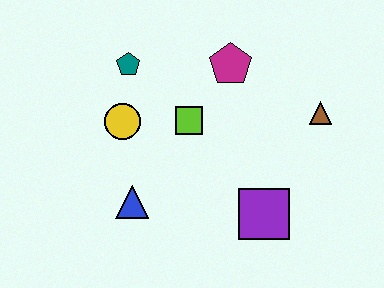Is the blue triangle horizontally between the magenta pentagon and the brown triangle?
No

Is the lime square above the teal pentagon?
No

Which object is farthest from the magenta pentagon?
The blue triangle is farthest from the magenta pentagon.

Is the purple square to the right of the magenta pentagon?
Yes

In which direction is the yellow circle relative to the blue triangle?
The yellow circle is above the blue triangle.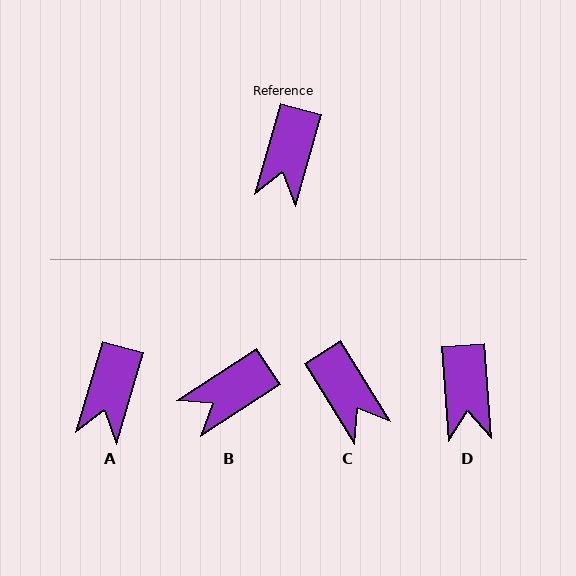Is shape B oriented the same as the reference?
No, it is off by about 41 degrees.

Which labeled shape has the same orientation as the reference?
A.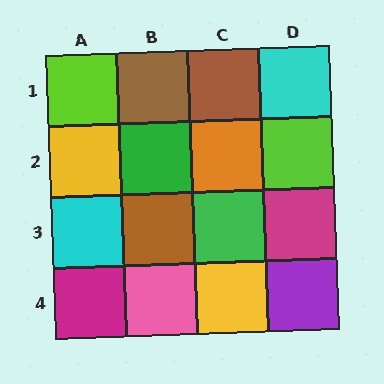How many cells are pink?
1 cell is pink.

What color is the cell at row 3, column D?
Magenta.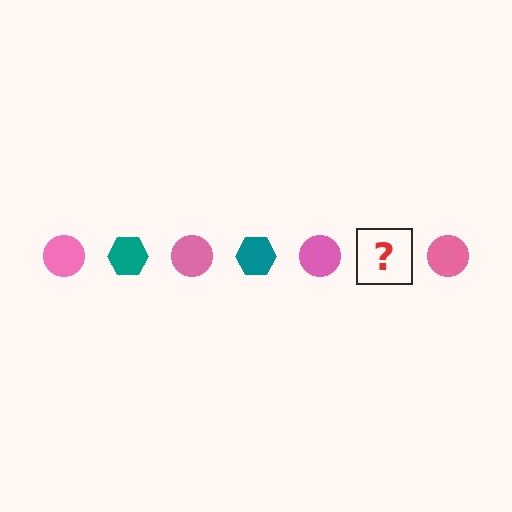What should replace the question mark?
The question mark should be replaced with a teal hexagon.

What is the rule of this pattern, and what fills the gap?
The rule is that the pattern alternates between pink circle and teal hexagon. The gap should be filled with a teal hexagon.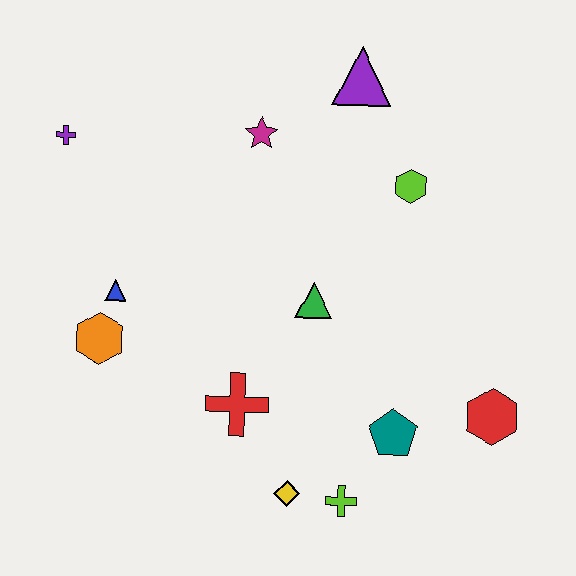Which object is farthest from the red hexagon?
The purple cross is farthest from the red hexagon.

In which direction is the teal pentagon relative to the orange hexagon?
The teal pentagon is to the right of the orange hexagon.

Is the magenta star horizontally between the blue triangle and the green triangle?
Yes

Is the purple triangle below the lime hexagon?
No